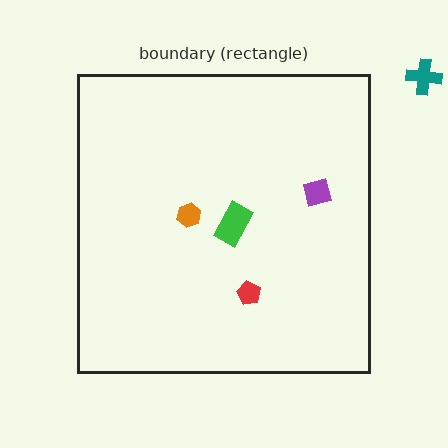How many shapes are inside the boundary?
4 inside, 1 outside.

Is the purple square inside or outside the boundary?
Inside.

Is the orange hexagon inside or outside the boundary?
Inside.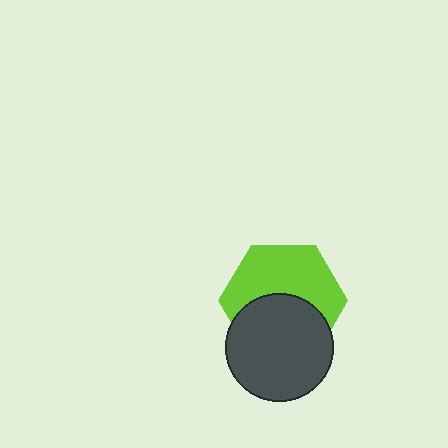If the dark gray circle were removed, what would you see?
You would see the complete lime hexagon.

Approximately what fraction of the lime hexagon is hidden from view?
Roughly 46% of the lime hexagon is hidden behind the dark gray circle.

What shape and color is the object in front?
The object in front is a dark gray circle.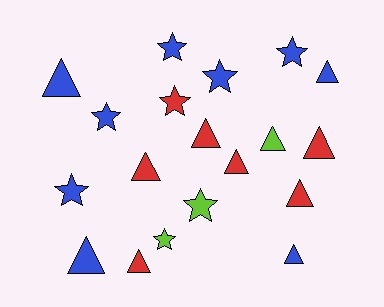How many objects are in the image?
There are 19 objects.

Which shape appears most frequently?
Triangle, with 11 objects.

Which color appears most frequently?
Blue, with 9 objects.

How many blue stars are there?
There are 5 blue stars.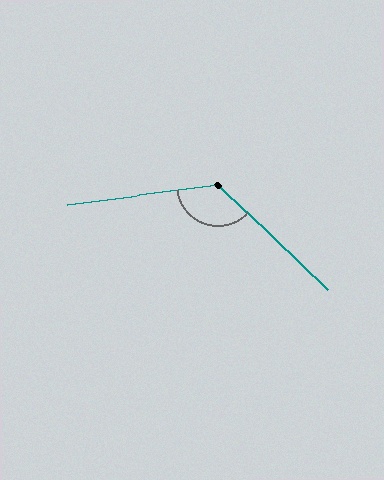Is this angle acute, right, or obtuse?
It is obtuse.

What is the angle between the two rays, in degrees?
Approximately 129 degrees.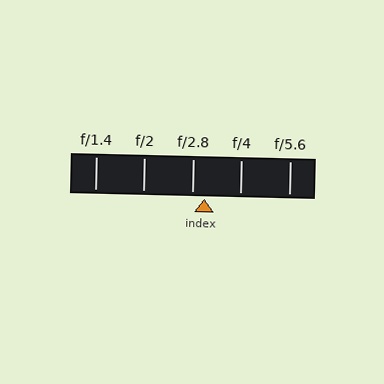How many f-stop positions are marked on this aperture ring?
There are 5 f-stop positions marked.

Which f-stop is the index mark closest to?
The index mark is closest to f/2.8.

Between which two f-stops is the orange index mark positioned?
The index mark is between f/2.8 and f/4.